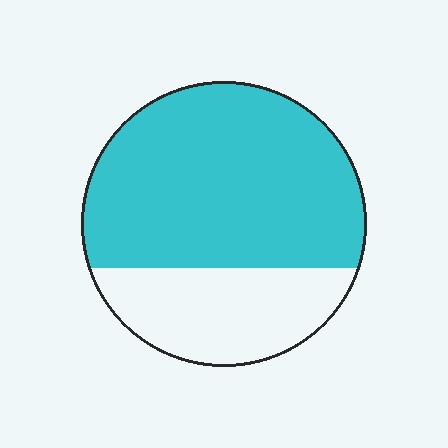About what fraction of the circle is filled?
About two thirds (2/3).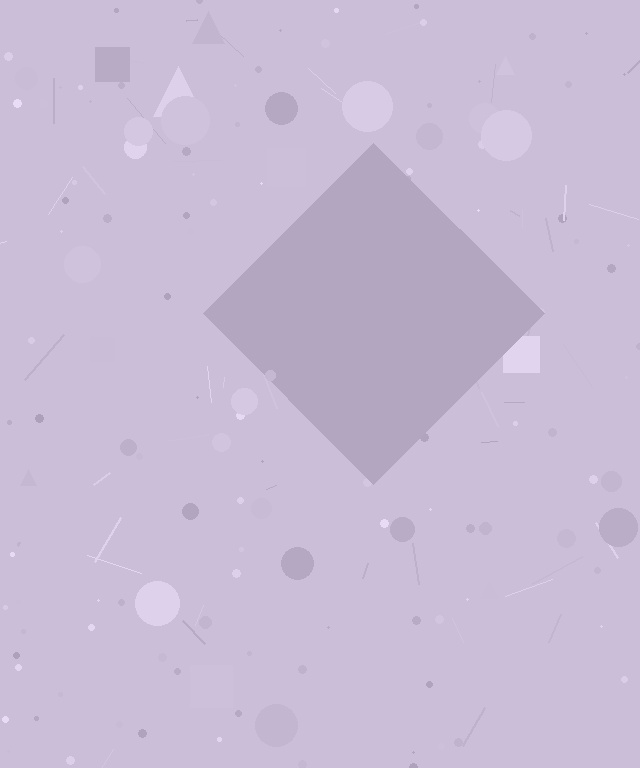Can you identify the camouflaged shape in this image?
The camouflaged shape is a diamond.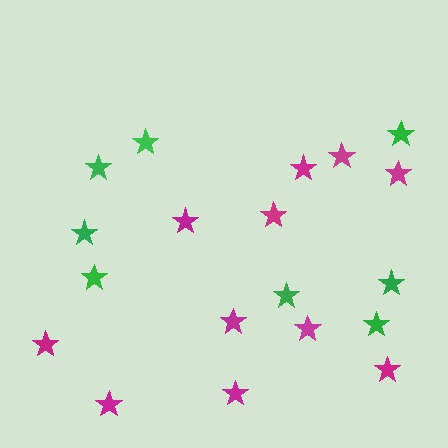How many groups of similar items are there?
There are 2 groups: one group of green stars (8) and one group of magenta stars (11).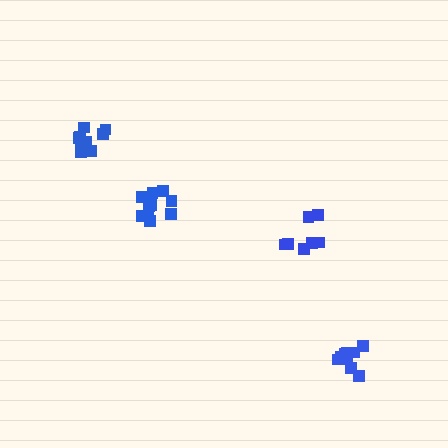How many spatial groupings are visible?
There are 4 spatial groupings.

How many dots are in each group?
Group 1: 9 dots, Group 2: 9 dots, Group 3: 7 dots, Group 4: 11 dots (36 total).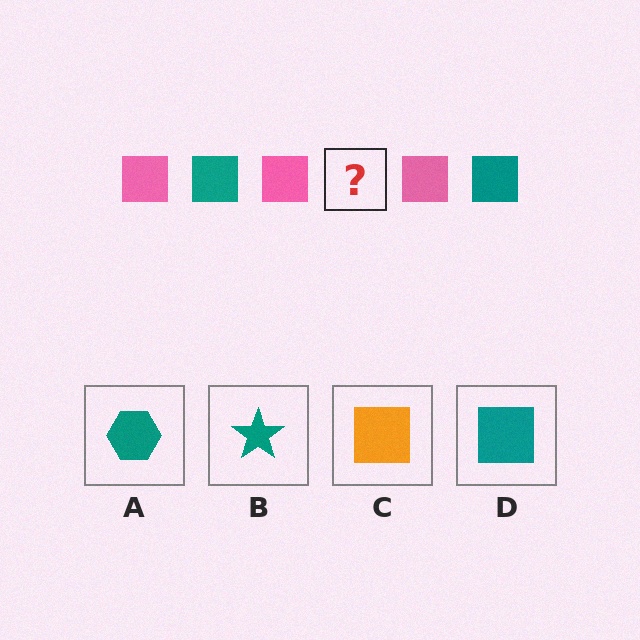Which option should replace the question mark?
Option D.